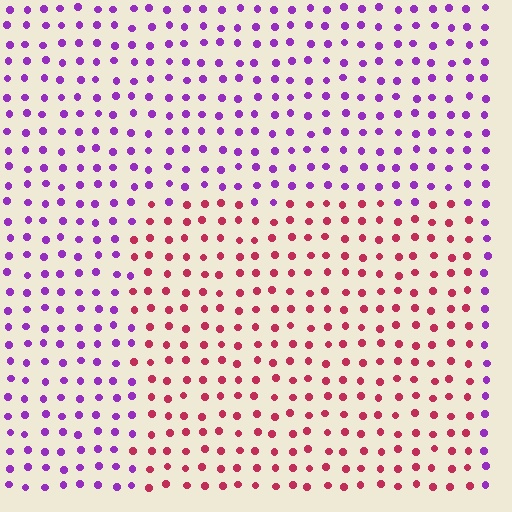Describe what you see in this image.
The image is filled with small purple elements in a uniform arrangement. A rectangle-shaped region is visible where the elements are tinted to a slightly different hue, forming a subtle color boundary.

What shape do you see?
I see a rectangle.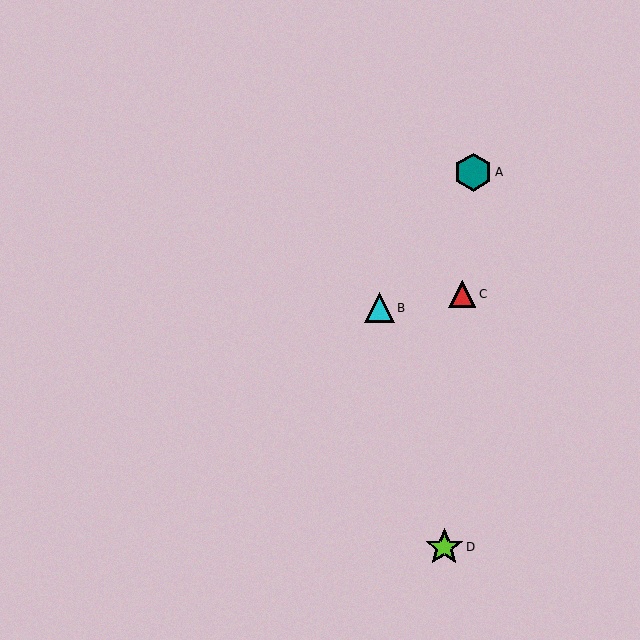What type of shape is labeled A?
Shape A is a teal hexagon.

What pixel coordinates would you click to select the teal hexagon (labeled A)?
Click at (473, 172) to select the teal hexagon A.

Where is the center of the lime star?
The center of the lime star is at (444, 547).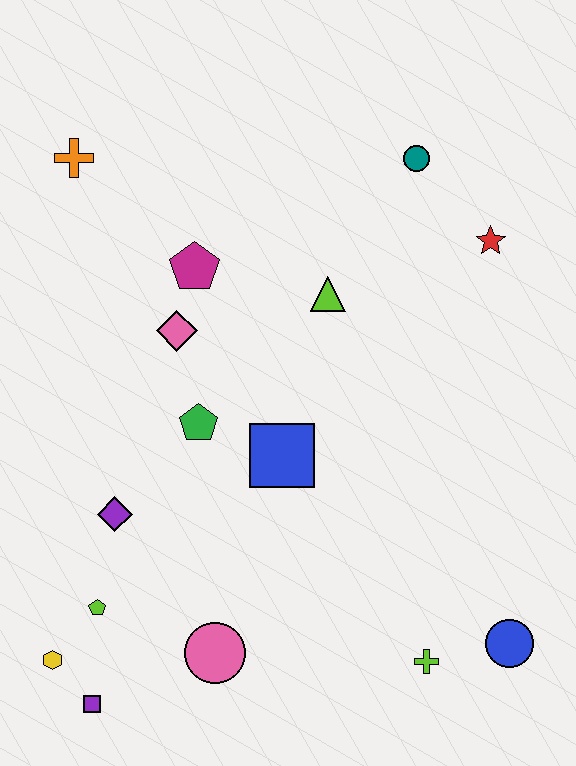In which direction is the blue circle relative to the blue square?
The blue circle is to the right of the blue square.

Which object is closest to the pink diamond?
The magenta pentagon is closest to the pink diamond.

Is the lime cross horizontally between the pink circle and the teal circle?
No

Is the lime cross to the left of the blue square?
No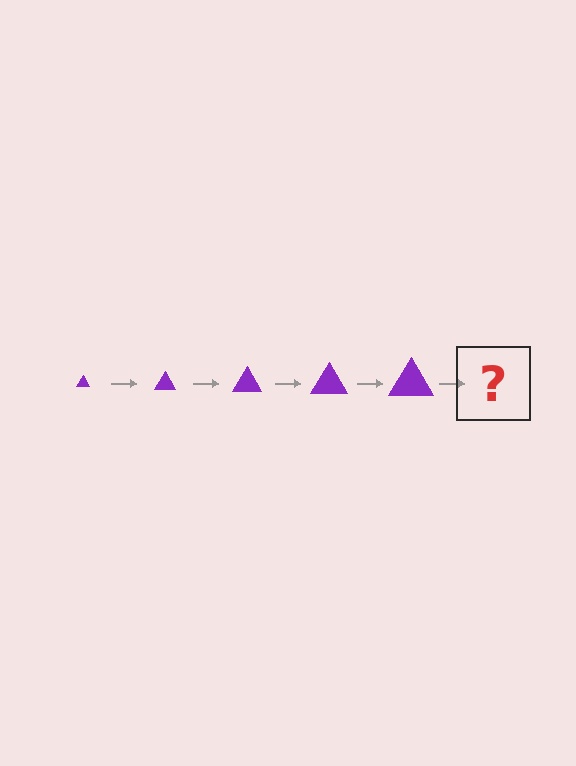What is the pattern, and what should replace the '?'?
The pattern is that the triangle gets progressively larger each step. The '?' should be a purple triangle, larger than the previous one.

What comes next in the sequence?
The next element should be a purple triangle, larger than the previous one.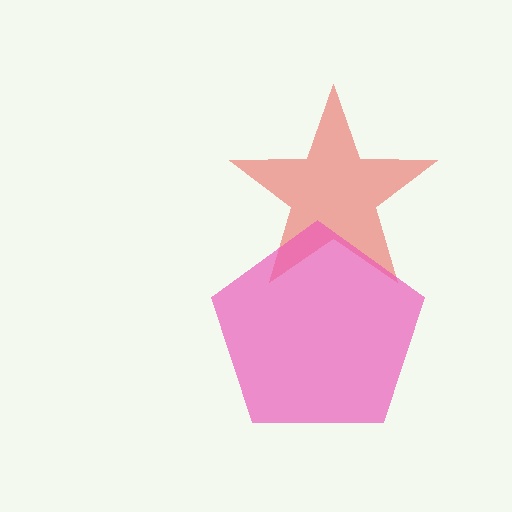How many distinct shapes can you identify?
There are 2 distinct shapes: a red star, a pink pentagon.